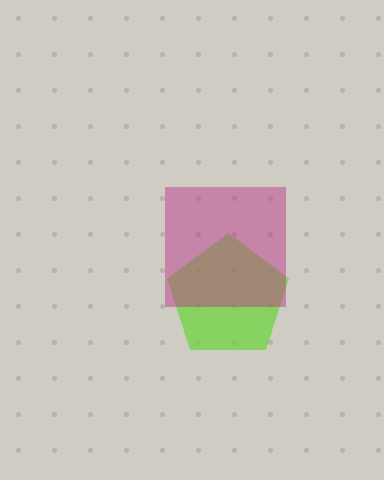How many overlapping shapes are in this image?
There are 2 overlapping shapes in the image.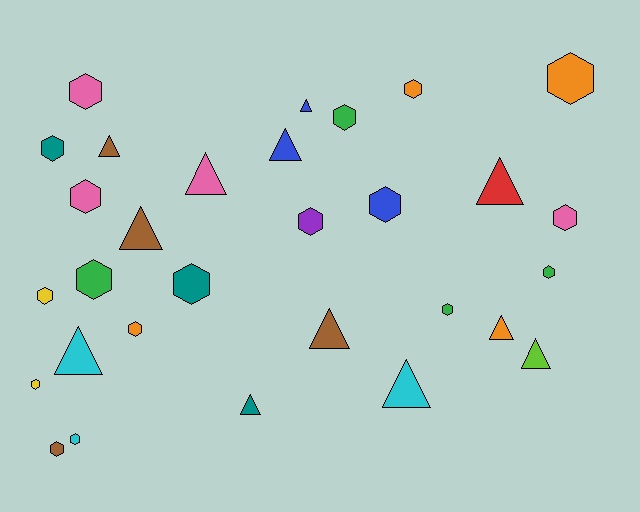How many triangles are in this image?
There are 12 triangles.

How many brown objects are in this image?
There are 4 brown objects.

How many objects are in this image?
There are 30 objects.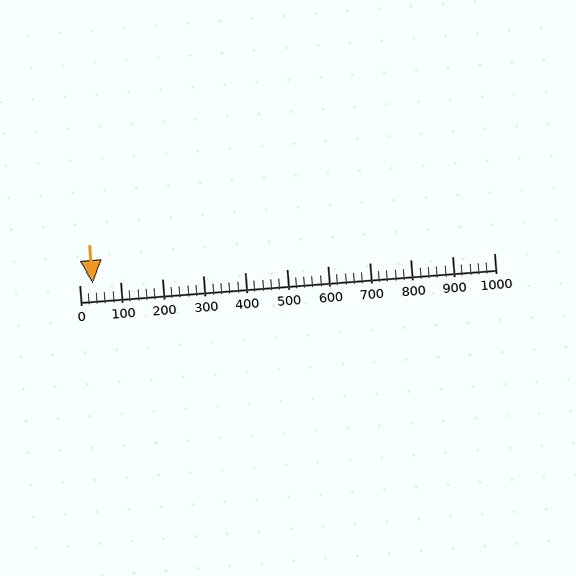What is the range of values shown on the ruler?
The ruler shows values from 0 to 1000.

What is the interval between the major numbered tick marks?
The major tick marks are spaced 100 units apart.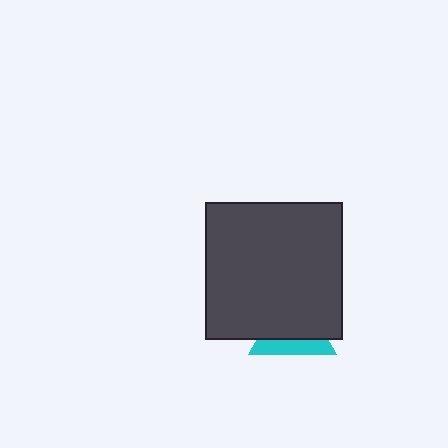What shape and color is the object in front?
The object in front is a dark gray square.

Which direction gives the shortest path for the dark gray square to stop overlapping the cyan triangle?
Moving up gives the shortest separation.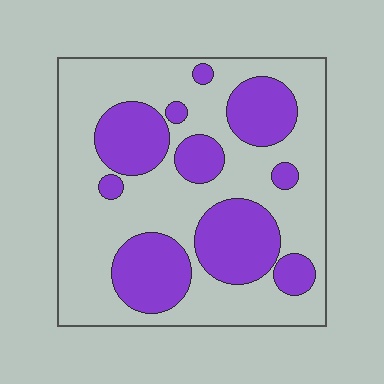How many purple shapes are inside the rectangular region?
10.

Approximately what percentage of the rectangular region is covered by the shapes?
Approximately 35%.